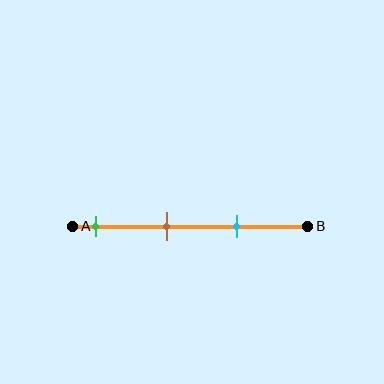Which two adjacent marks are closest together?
The brown and cyan marks are the closest adjacent pair.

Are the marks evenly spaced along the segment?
Yes, the marks are approximately evenly spaced.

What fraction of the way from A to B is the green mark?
The green mark is approximately 10% (0.1) of the way from A to B.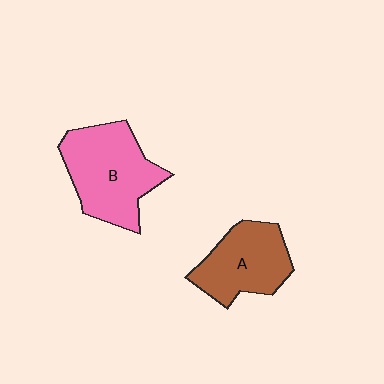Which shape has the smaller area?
Shape A (brown).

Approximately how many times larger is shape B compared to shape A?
Approximately 1.3 times.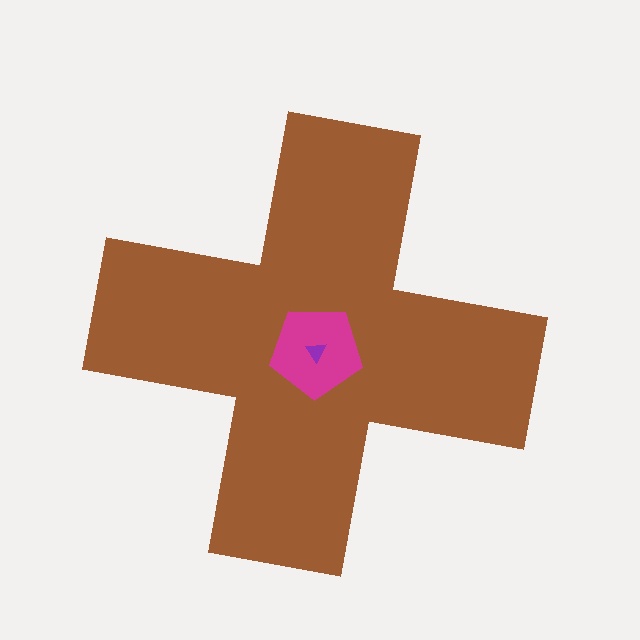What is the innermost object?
The purple triangle.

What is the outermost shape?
The brown cross.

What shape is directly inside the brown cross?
The magenta pentagon.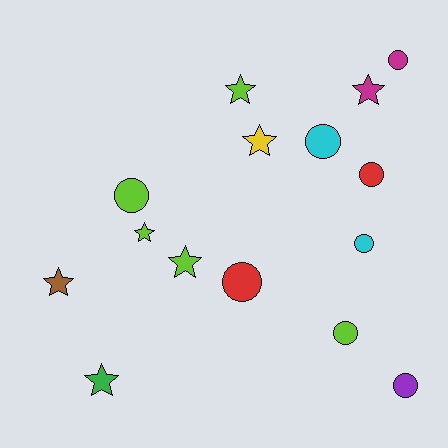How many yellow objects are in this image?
There is 1 yellow object.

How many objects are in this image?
There are 15 objects.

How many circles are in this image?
There are 8 circles.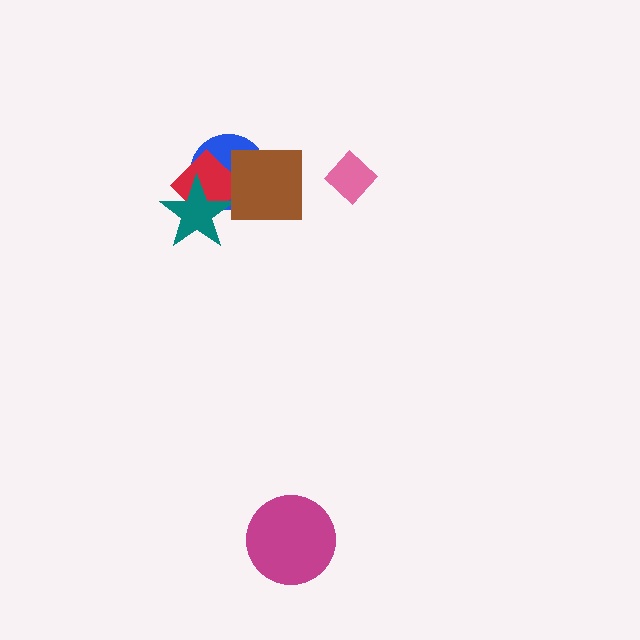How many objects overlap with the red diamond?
3 objects overlap with the red diamond.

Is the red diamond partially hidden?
Yes, it is partially covered by another shape.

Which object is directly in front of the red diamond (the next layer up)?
The teal star is directly in front of the red diamond.